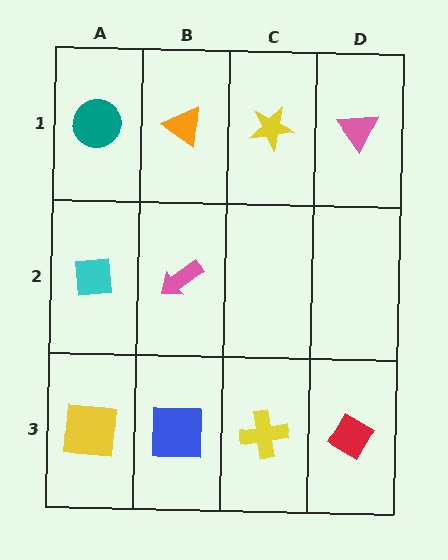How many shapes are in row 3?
4 shapes.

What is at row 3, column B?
A blue square.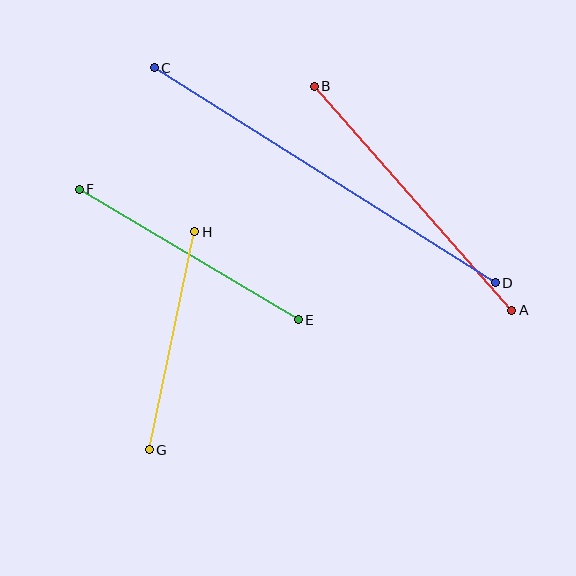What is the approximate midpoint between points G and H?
The midpoint is at approximately (172, 341) pixels.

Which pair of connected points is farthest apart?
Points C and D are farthest apart.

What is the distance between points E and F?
The distance is approximately 255 pixels.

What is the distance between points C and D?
The distance is approximately 403 pixels.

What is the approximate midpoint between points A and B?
The midpoint is at approximately (413, 198) pixels.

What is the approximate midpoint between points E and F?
The midpoint is at approximately (189, 255) pixels.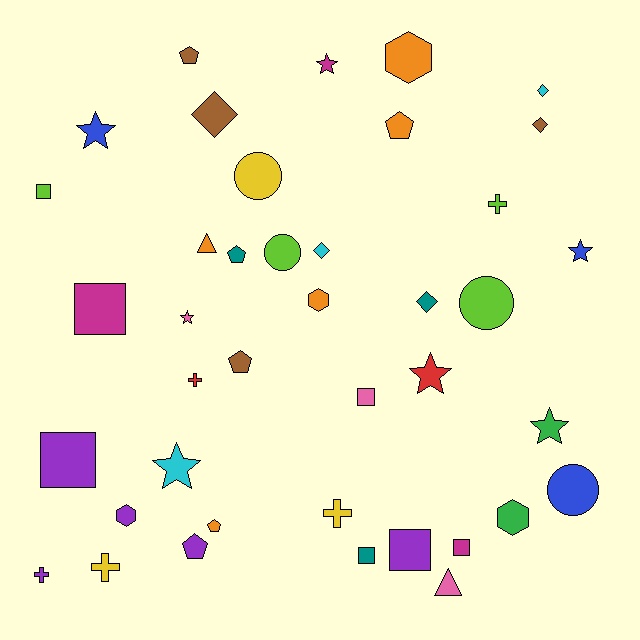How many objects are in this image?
There are 40 objects.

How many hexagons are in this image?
There are 4 hexagons.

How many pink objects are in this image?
There are 3 pink objects.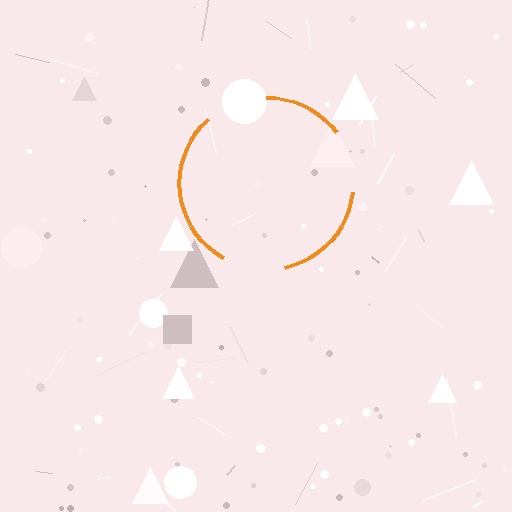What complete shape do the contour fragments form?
The contour fragments form a circle.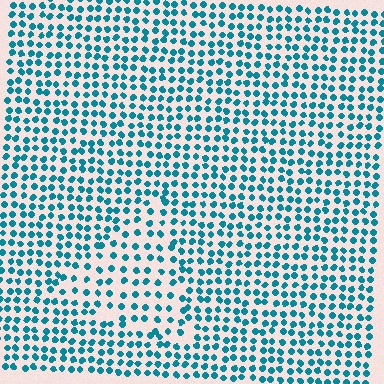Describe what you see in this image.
The image contains small teal elements arranged at two different densities. A triangle-shaped region is visible where the elements are less densely packed than the surrounding area.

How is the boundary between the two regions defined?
The boundary is defined by a change in element density (approximately 1.6x ratio). All elements are the same color, size, and shape.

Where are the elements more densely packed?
The elements are more densely packed outside the triangle boundary.